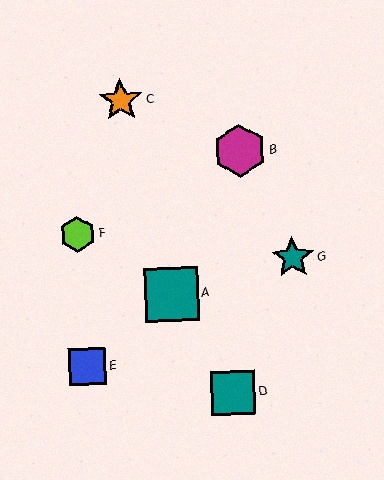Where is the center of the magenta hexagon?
The center of the magenta hexagon is at (239, 150).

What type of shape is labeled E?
Shape E is a blue square.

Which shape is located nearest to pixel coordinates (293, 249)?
The teal star (labeled G) at (293, 257) is nearest to that location.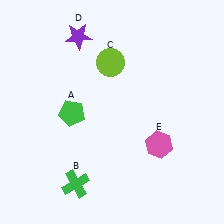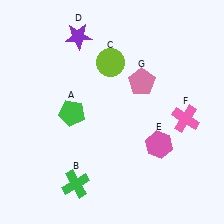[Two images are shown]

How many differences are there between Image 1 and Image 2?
There are 2 differences between the two images.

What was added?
A pink cross (F), a pink pentagon (G) were added in Image 2.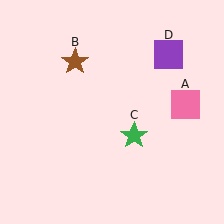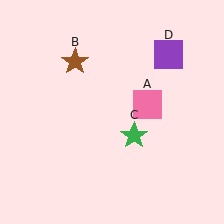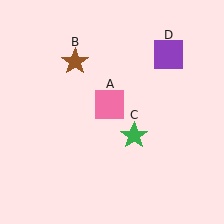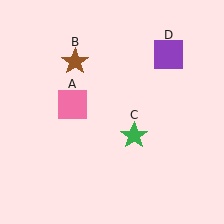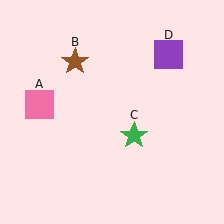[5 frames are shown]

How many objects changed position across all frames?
1 object changed position: pink square (object A).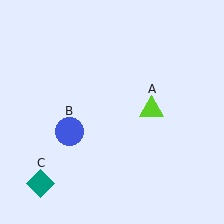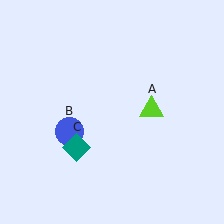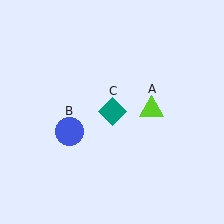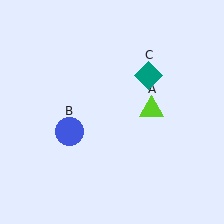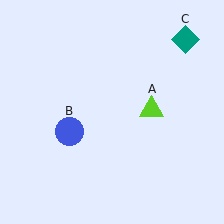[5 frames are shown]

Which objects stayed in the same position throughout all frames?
Lime triangle (object A) and blue circle (object B) remained stationary.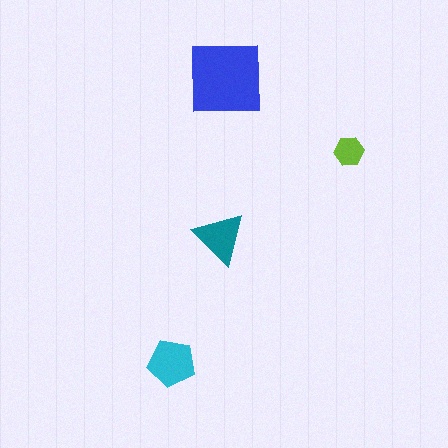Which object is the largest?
The blue square.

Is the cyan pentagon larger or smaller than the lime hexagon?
Larger.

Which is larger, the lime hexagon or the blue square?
The blue square.